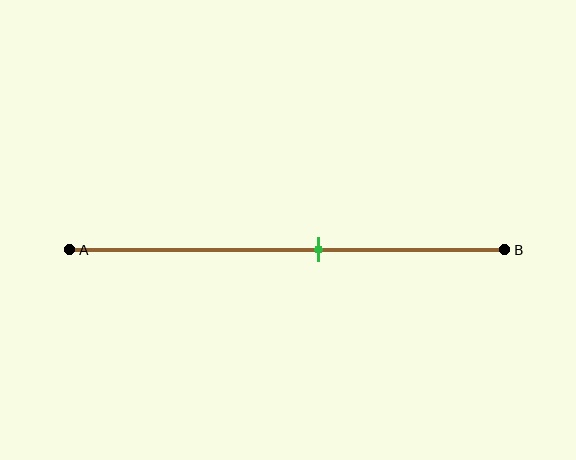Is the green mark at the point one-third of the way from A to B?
No, the mark is at about 55% from A, not at the 33% one-third point.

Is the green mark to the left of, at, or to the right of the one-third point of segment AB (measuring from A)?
The green mark is to the right of the one-third point of segment AB.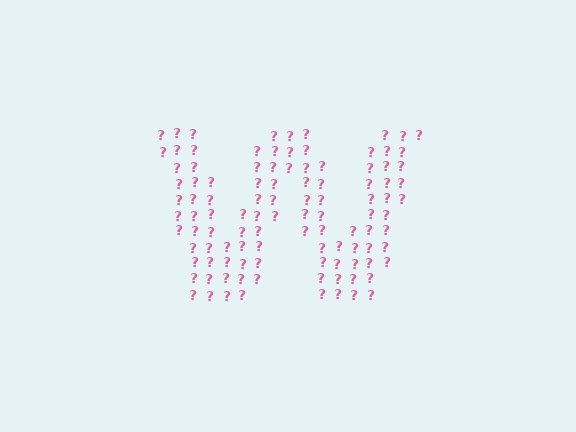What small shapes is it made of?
It is made of small question marks.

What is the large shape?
The large shape is the letter W.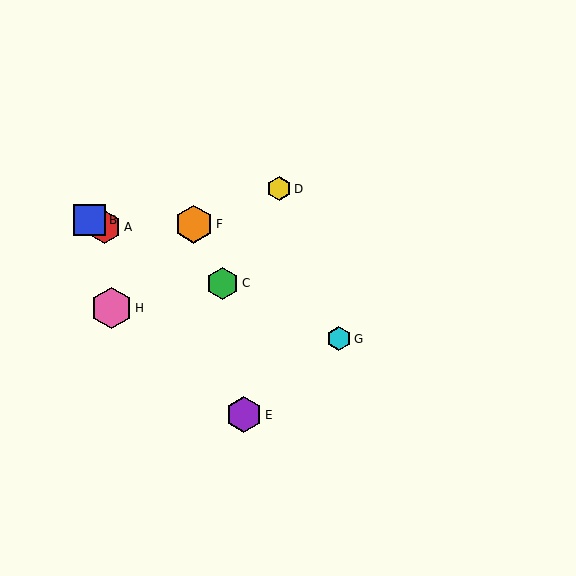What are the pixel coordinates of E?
Object E is at (244, 415).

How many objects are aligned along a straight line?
4 objects (A, B, C, G) are aligned along a straight line.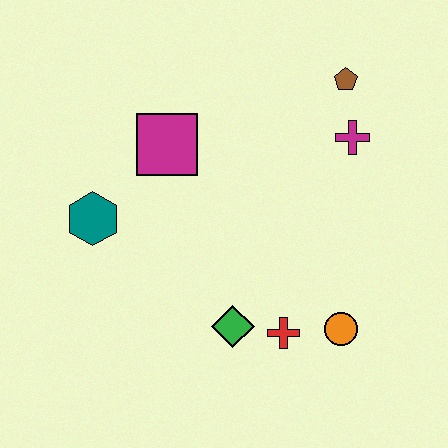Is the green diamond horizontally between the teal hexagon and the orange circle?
Yes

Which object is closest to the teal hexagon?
The magenta square is closest to the teal hexagon.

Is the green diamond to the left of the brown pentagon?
Yes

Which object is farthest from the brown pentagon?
The teal hexagon is farthest from the brown pentagon.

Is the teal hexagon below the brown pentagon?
Yes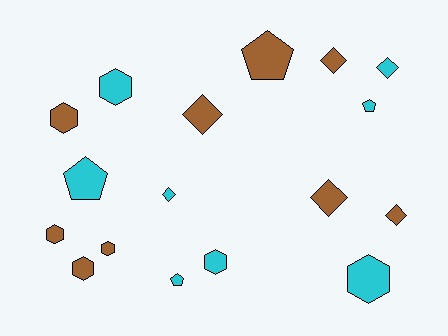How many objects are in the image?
There are 17 objects.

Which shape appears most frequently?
Hexagon, with 7 objects.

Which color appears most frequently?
Brown, with 9 objects.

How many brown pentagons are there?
There is 1 brown pentagon.